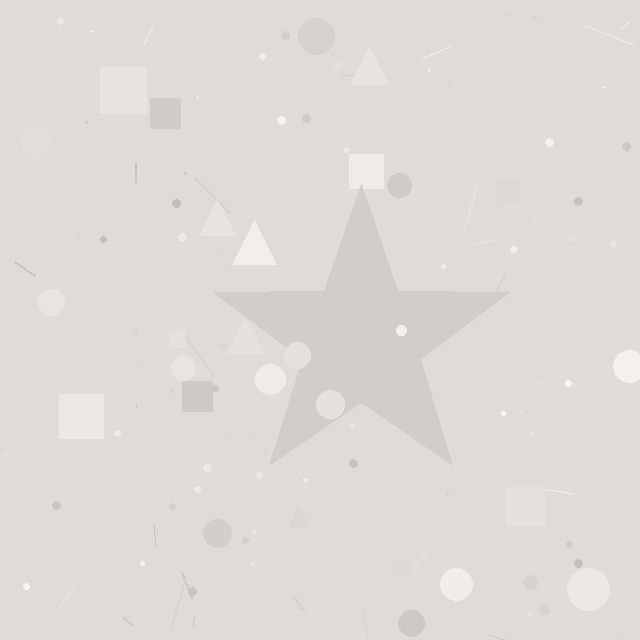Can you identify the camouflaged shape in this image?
The camouflaged shape is a star.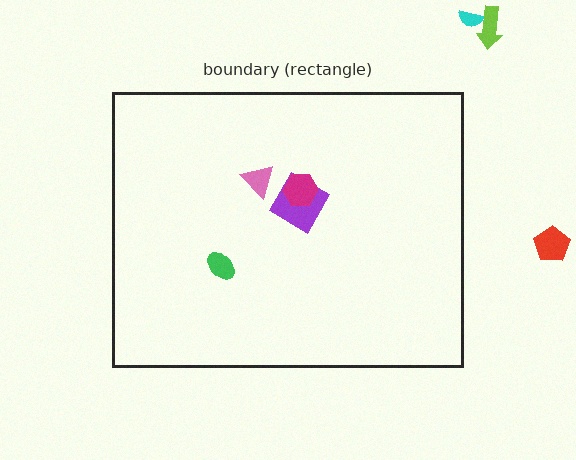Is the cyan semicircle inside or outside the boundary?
Outside.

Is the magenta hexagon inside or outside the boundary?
Inside.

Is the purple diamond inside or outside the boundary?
Inside.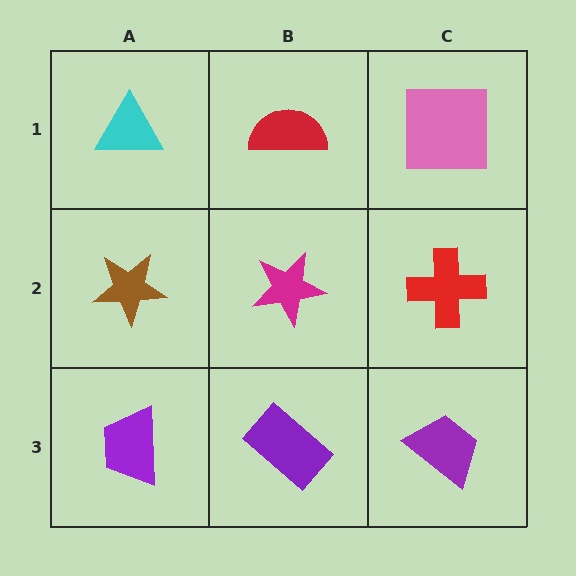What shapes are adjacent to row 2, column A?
A cyan triangle (row 1, column A), a purple trapezoid (row 3, column A), a magenta star (row 2, column B).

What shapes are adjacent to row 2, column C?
A pink square (row 1, column C), a purple trapezoid (row 3, column C), a magenta star (row 2, column B).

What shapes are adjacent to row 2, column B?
A red semicircle (row 1, column B), a purple rectangle (row 3, column B), a brown star (row 2, column A), a red cross (row 2, column C).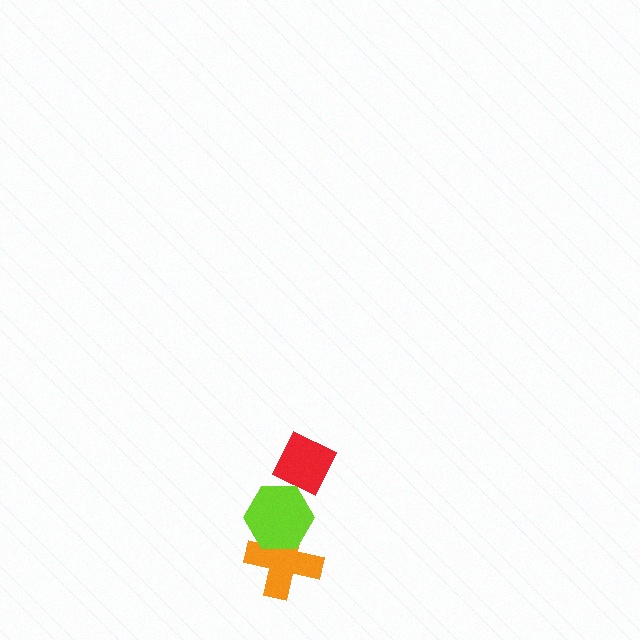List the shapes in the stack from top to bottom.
From top to bottom: the red diamond, the lime hexagon, the orange cross.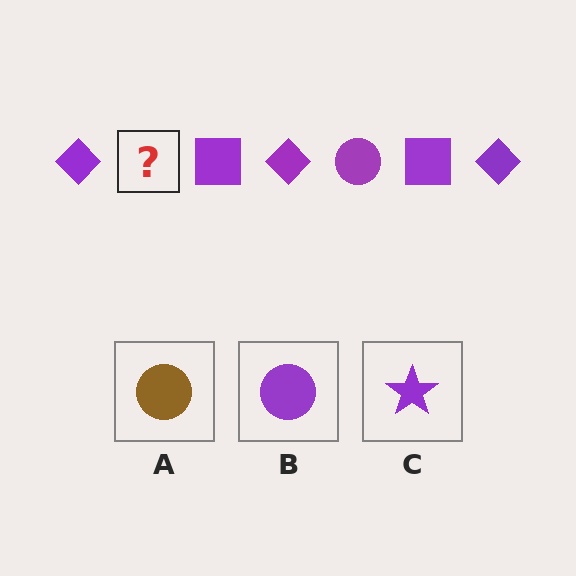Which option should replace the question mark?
Option B.